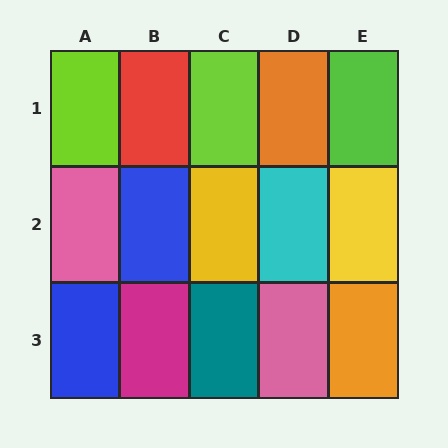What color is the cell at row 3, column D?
Pink.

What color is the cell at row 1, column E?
Lime.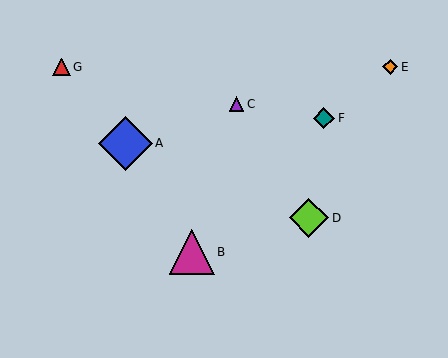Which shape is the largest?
The blue diamond (labeled A) is the largest.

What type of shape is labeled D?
Shape D is a lime diamond.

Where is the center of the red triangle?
The center of the red triangle is at (61, 67).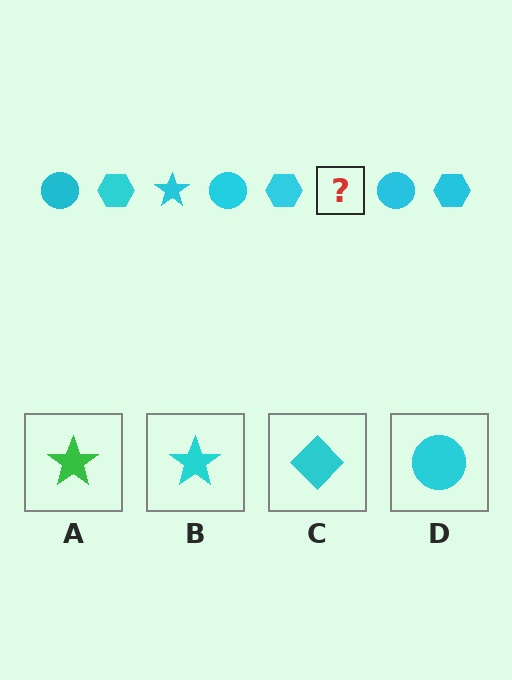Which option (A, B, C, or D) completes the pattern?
B.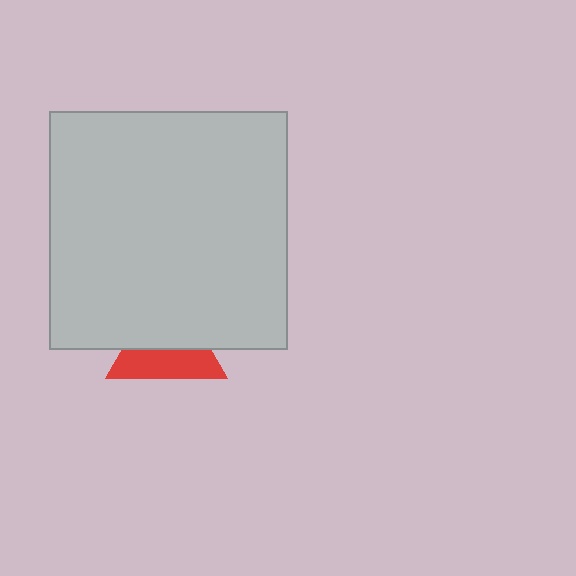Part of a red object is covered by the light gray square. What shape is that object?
It is a triangle.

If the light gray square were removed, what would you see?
You would see the complete red triangle.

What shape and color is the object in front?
The object in front is a light gray square.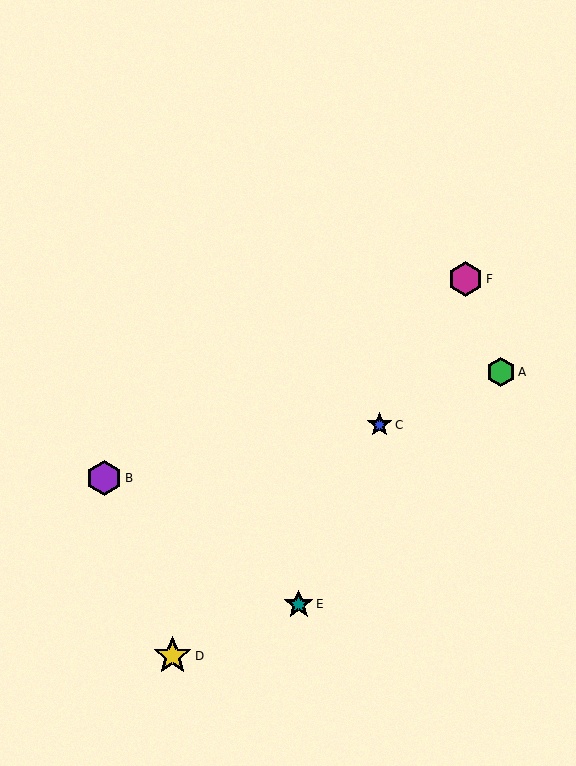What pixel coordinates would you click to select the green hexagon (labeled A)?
Click at (501, 372) to select the green hexagon A.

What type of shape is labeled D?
Shape D is a yellow star.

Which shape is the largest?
The yellow star (labeled D) is the largest.